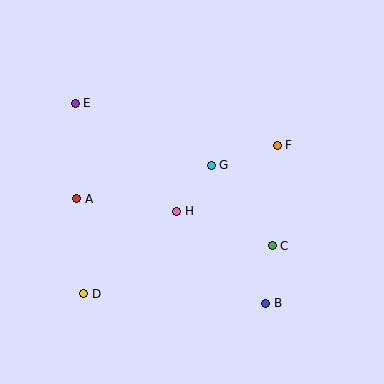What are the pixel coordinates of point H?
Point H is at (177, 211).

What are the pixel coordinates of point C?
Point C is at (272, 246).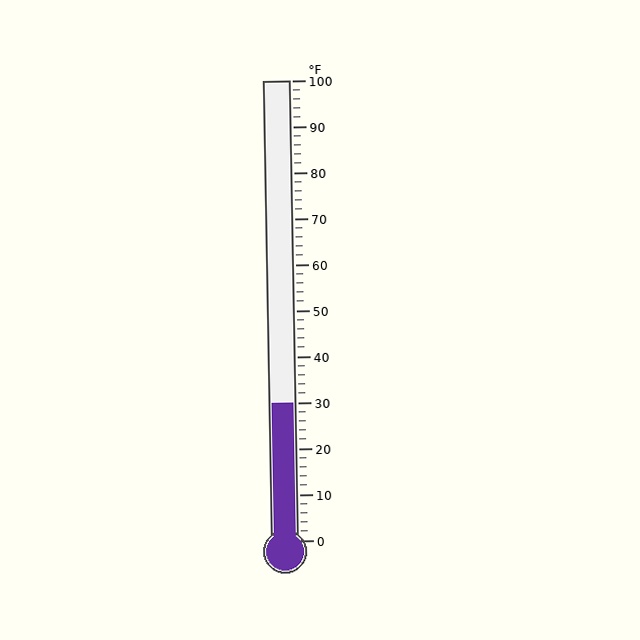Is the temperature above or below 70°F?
The temperature is below 70°F.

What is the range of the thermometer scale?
The thermometer scale ranges from 0°F to 100°F.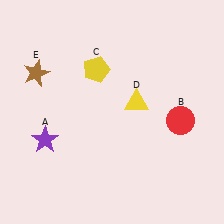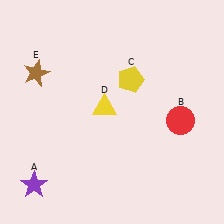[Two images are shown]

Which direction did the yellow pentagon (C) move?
The yellow pentagon (C) moved right.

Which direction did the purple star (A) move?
The purple star (A) moved down.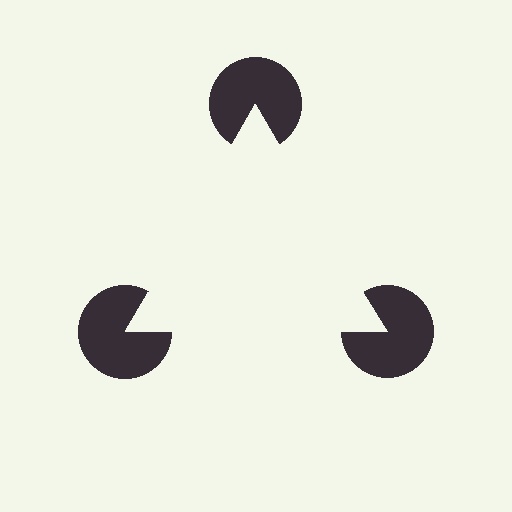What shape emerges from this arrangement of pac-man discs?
An illusory triangle — its edges are inferred from the aligned wedge cuts in the pac-man discs, not physically drawn.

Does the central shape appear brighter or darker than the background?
It typically appears slightly brighter than the background, even though no actual brightness change is drawn.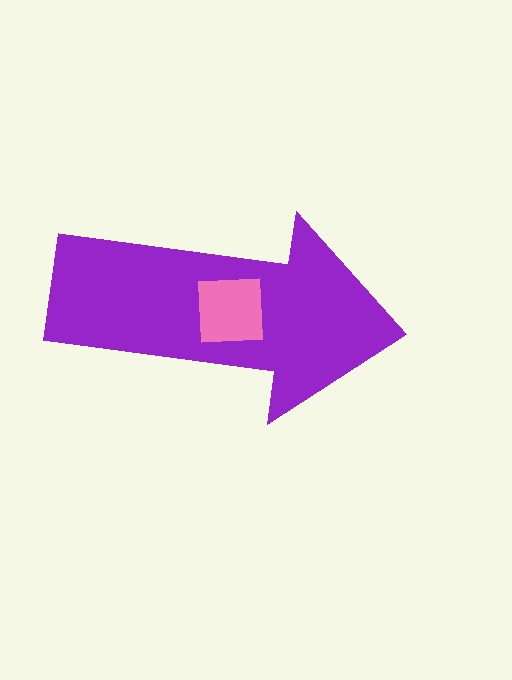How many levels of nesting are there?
2.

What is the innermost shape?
The pink square.